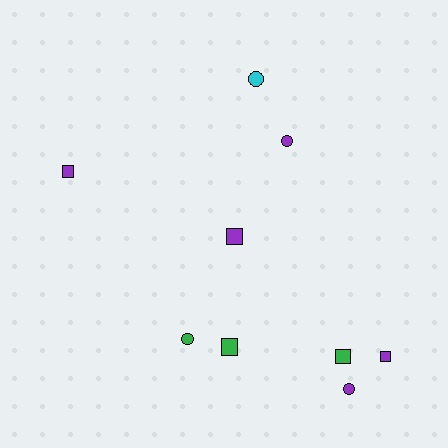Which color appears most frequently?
Purple, with 5 objects.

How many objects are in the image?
There are 9 objects.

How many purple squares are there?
There are 3 purple squares.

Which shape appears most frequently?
Square, with 5 objects.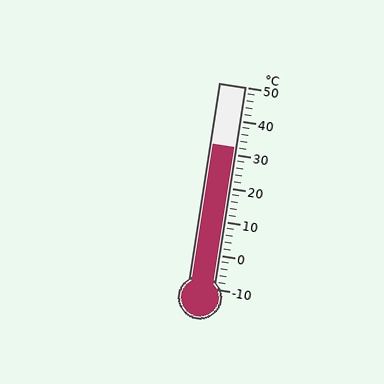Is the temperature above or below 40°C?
The temperature is below 40°C.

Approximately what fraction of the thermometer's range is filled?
The thermometer is filled to approximately 70% of its range.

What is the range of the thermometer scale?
The thermometer scale ranges from -10°C to 50°C.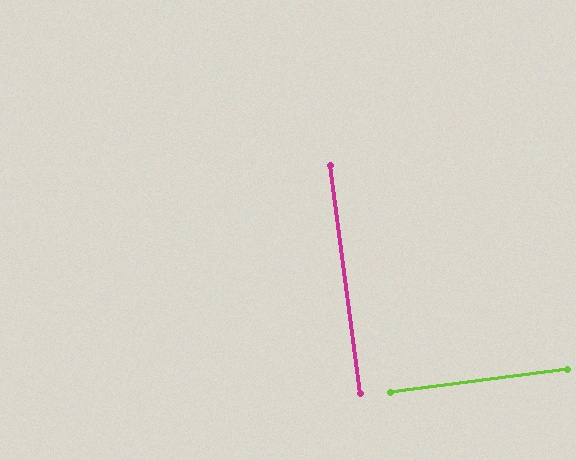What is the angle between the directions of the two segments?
Approximately 90 degrees.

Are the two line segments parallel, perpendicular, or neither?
Perpendicular — they meet at approximately 90°.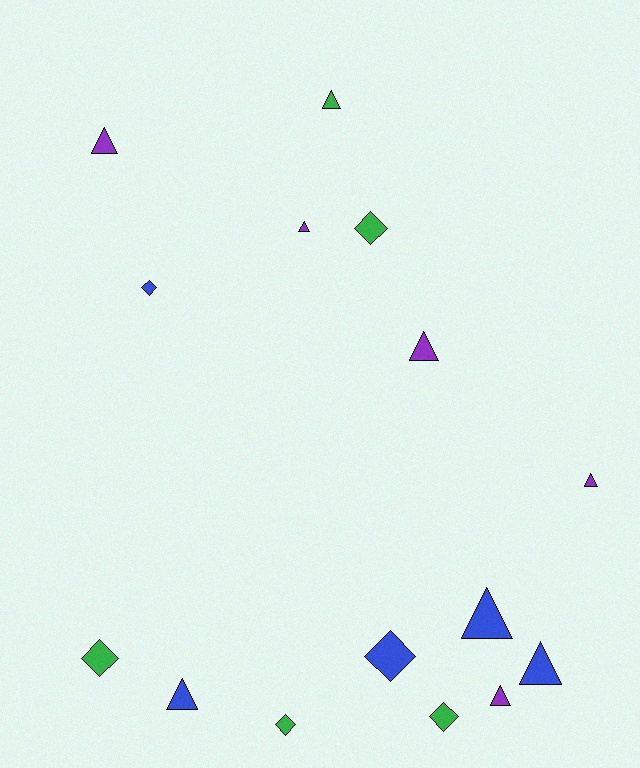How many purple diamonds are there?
There are no purple diamonds.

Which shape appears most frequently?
Triangle, with 9 objects.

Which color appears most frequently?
Green, with 5 objects.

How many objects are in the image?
There are 15 objects.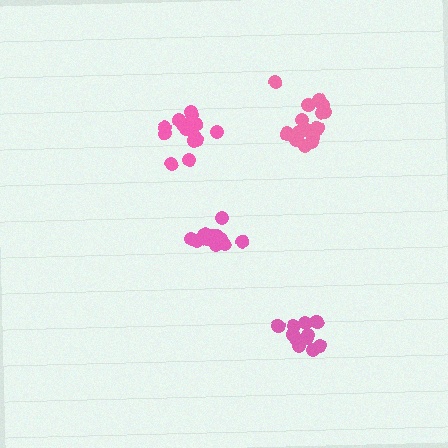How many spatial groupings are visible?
There are 4 spatial groupings.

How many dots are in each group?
Group 1: 11 dots, Group 2: 16 dots, Group 3: 17 dots, Group 4: 12 dots (56 total).